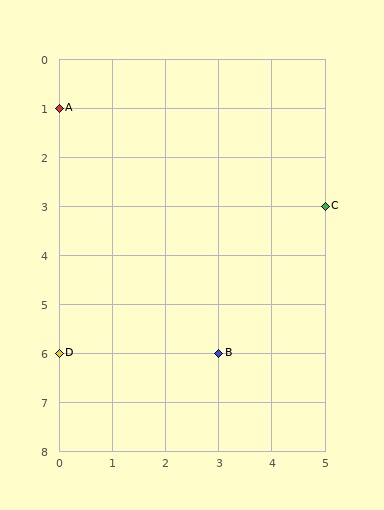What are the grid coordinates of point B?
Point B is at grid coordinates (3, 6).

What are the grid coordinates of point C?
Point C is at grid coordinates (5, 3).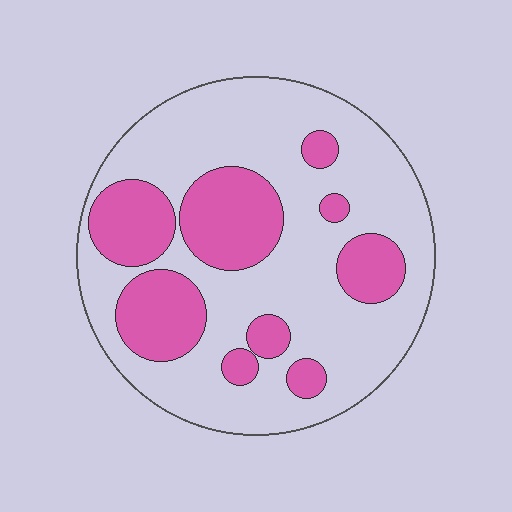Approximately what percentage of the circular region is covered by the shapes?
Approximately 30%.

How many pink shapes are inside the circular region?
9.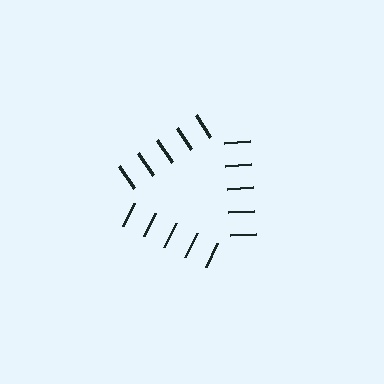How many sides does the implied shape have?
3 sides — the line-ends trace a triangle.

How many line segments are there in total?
15 — 5 along each of the 3 edges.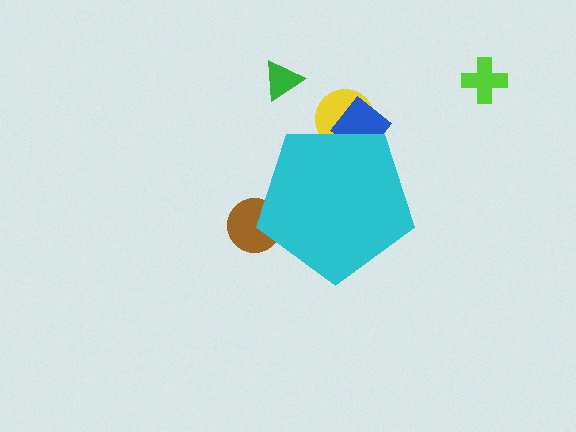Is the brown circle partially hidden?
Yes, the brown circle is partially hidden behind the cyan pentagon.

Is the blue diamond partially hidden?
Yes, the blue diamond is partially hidden behind the cyan pentagon.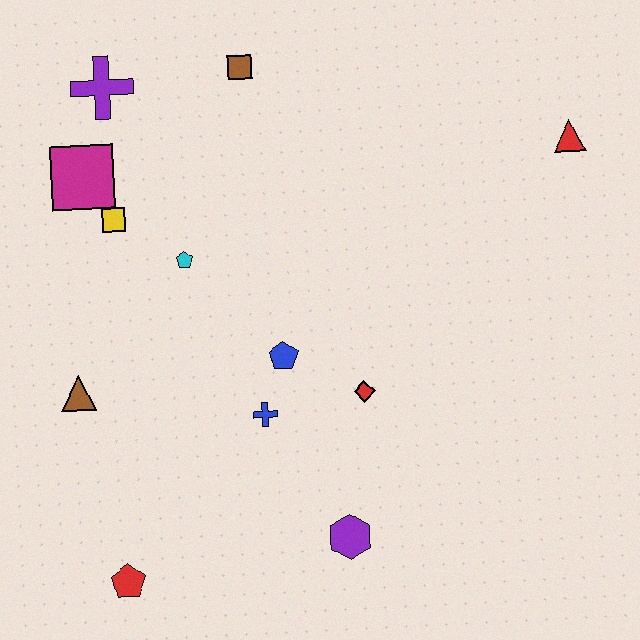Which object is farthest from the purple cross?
The purple hexagon is farthest from the purple cross.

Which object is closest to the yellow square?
The magenta square is closest to the yellow square.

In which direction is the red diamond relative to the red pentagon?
The red diamond is to the right of the red pentagon.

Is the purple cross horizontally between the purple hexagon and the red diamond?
No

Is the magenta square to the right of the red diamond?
No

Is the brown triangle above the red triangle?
No